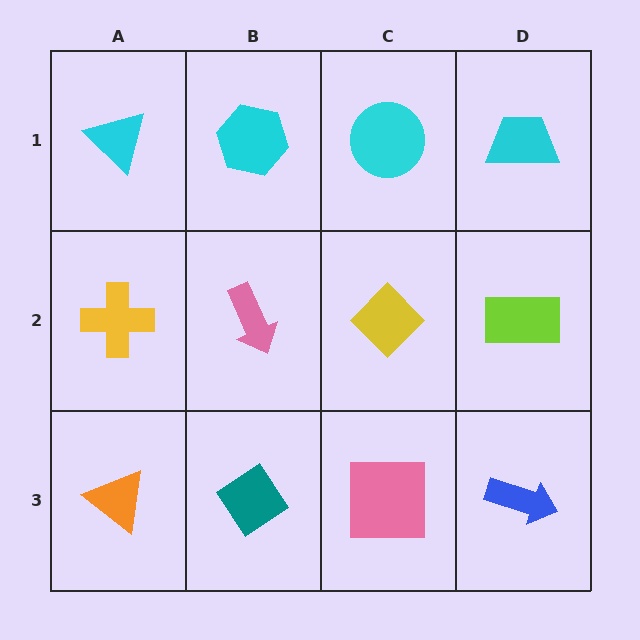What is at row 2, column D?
A lime rectangle.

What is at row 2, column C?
A yellow diamond.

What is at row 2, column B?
A pink arrow.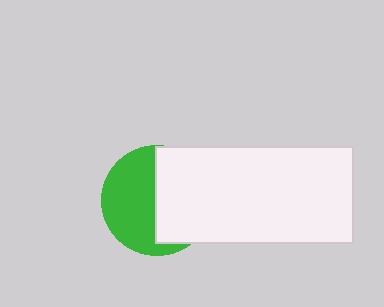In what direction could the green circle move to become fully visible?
The green circle could move left. That would shift it out from behind the white rectangle entirely.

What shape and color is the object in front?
The object in front is a white rectangle.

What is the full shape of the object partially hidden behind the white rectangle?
The partially hidden object is a green circle.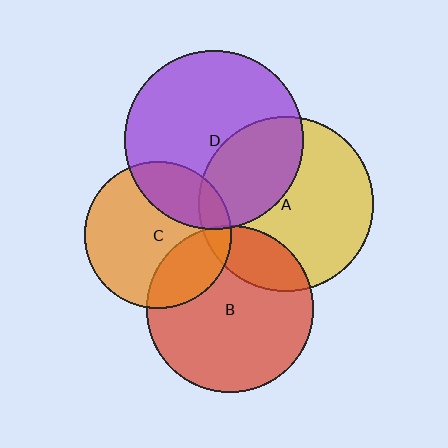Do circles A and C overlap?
Yes.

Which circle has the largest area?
Circle D (purple).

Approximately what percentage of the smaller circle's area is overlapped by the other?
Approximately 10%.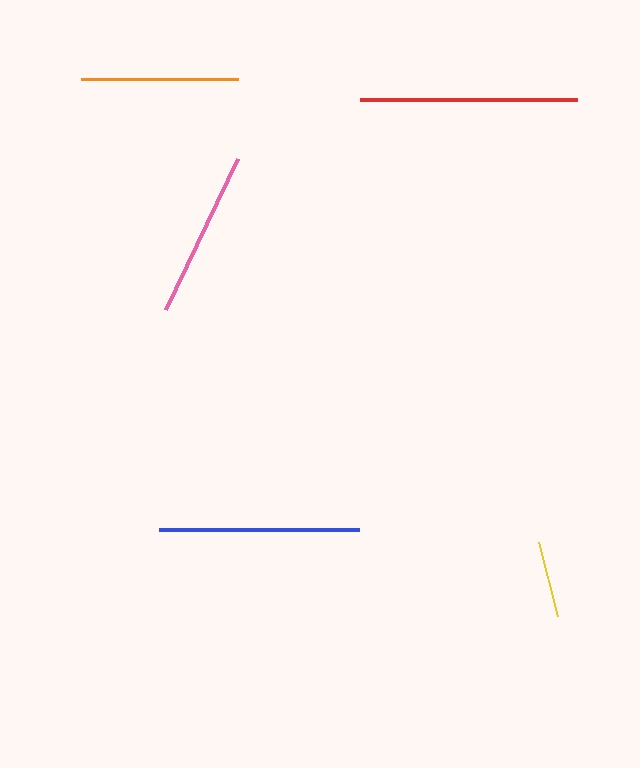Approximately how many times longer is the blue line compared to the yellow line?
The blue line is approximately 2.6 times the length of the yellow line.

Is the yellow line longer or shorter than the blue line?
The blue line is longer than the yellow line.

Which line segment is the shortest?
The yellow line is the shortest at approximately 77 pixels.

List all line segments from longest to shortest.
From longest to shortest: red, blue, pink, orange, yellow.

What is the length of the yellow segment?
The yellow segment is approximately 77 pixels long.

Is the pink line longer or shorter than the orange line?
The pink line is longer than the orange line.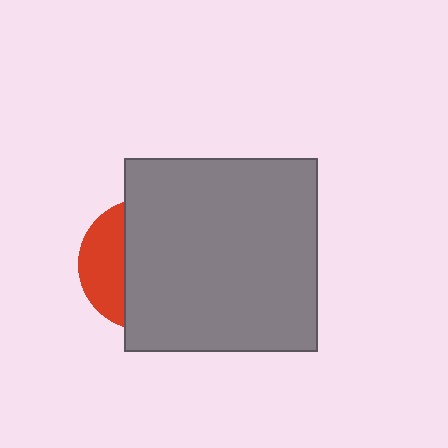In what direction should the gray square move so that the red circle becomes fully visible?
The gray square should move right. That is the shortest direction to clear the overlap and leave the red circle fully visible.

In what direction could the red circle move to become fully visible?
The red circle could move left. That would shift it out from behind the gray square entirely.